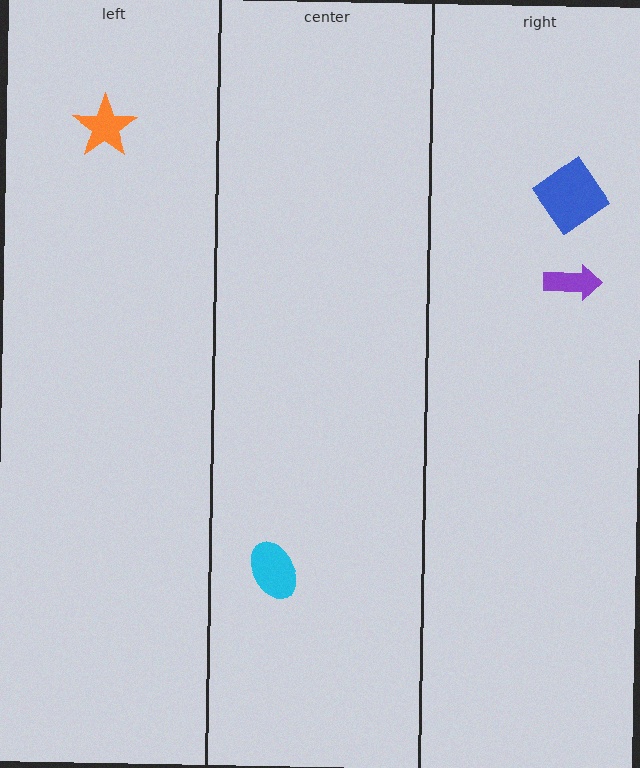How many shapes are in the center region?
1.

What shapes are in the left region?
The orange star.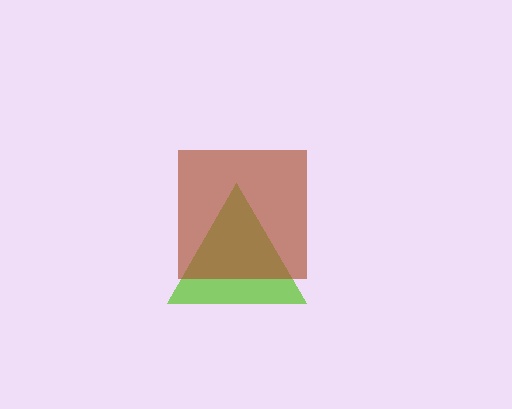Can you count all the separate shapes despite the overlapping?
Yes, there are 2 separate shapes.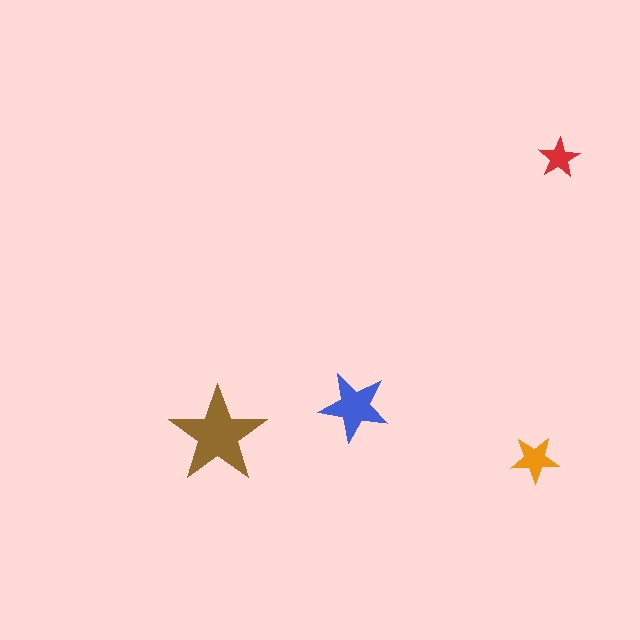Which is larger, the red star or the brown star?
The brown one.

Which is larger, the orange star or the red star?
The orange one.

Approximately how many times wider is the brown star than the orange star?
About 2 times wider.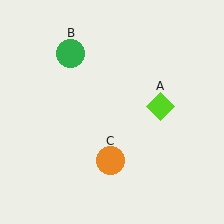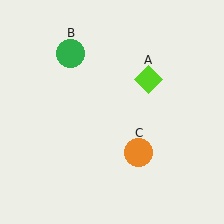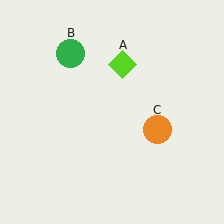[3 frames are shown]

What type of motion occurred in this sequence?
The lime diamond (object A), orange circle (object C) rotated counterclockwise around the center of the scene.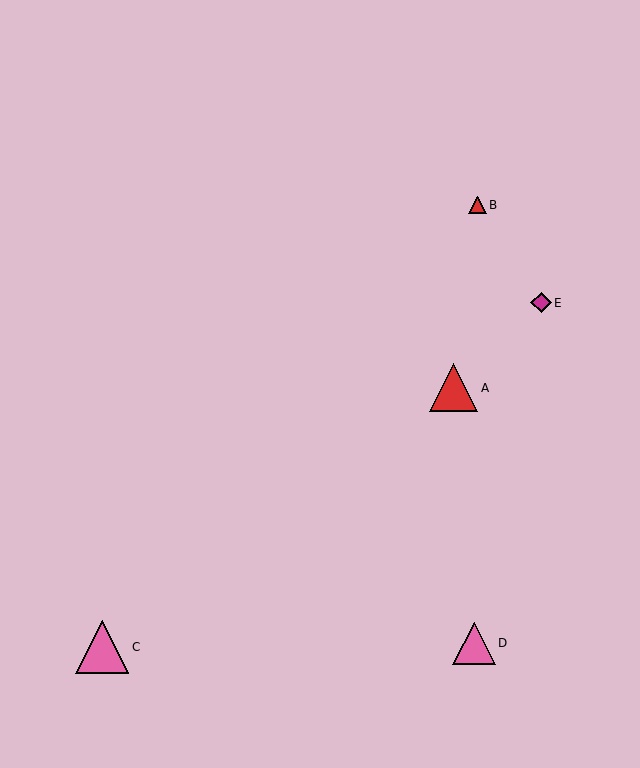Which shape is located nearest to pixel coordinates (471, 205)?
The red triangle (labeled B) at (477, 205) is nearest to that location.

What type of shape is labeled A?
Shape A is a red triangle.